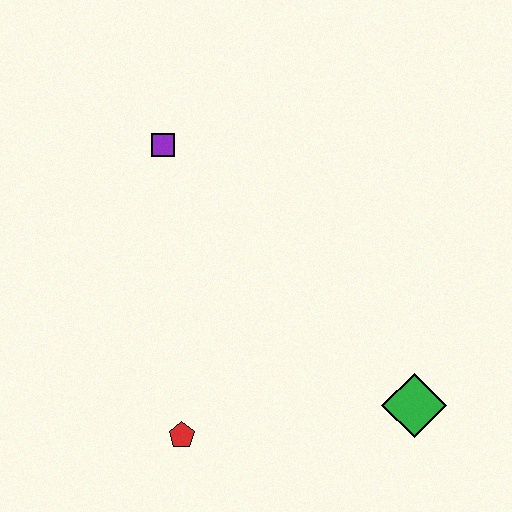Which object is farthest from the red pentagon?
The purple square is farthest from the red pentagon.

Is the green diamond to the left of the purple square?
No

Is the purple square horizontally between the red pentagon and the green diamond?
No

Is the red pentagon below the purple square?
Yes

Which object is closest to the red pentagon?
The green diamond is closest to the red pentagon.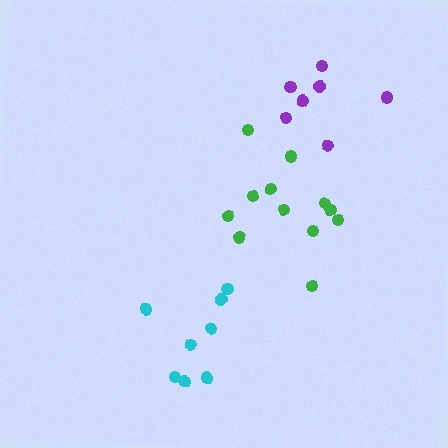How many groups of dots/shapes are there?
There are 3 groups.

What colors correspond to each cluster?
The clusters are colored: green, cyan, purple.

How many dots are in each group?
Group 1: 12 dots, Group 2: 8 dots, Group 3: 7 dots (27 total).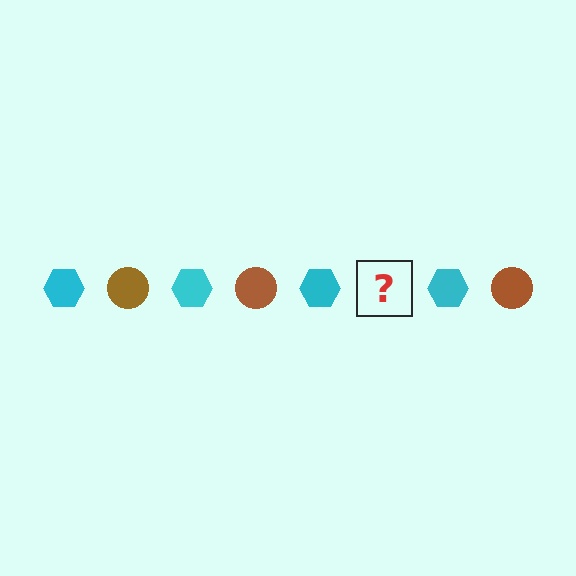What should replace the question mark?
The question mark should be replaced with a brown circle.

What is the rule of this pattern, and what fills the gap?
The rule is that the pattern alternates between cyan hexagon and brown circle. The gap should be filled with a brown circle.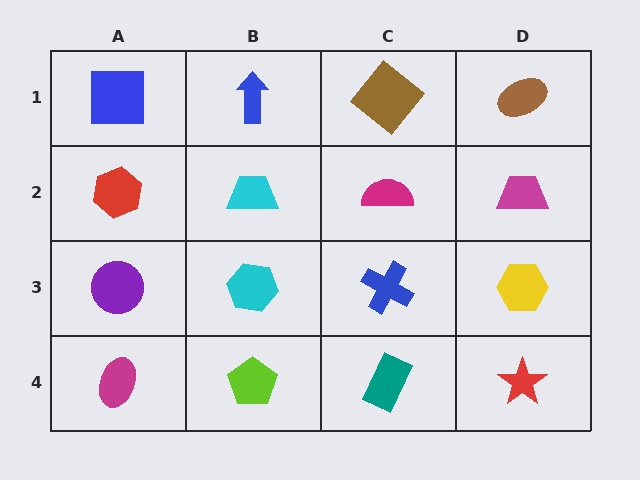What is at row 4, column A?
A magenta ellipse.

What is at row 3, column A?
A purple circle.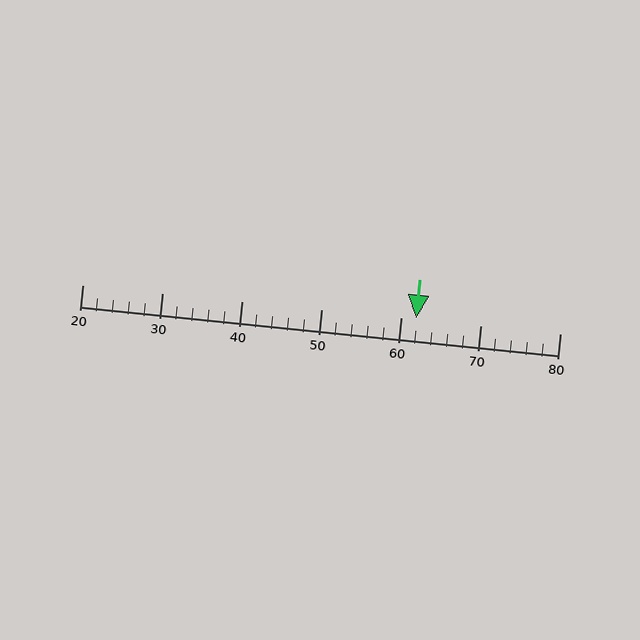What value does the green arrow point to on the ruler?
The green arrow points to approximately 62.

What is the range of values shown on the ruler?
The ruler shows values from 20 to 80.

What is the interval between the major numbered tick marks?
The major tick marks are spaced 10 units apart.